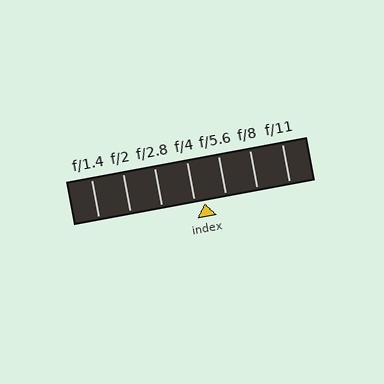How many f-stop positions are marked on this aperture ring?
There are 7 f-stop positions marked.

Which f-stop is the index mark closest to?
The index mark is closest to f/4.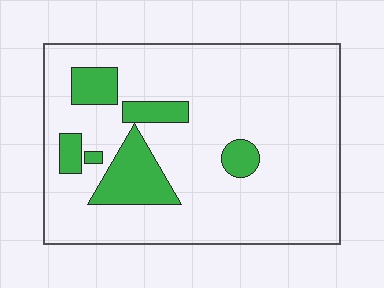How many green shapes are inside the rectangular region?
6.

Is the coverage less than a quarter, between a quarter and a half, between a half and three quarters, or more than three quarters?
Less than a quarter.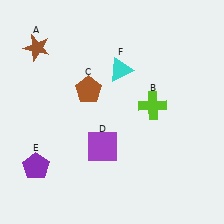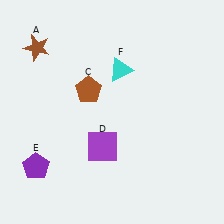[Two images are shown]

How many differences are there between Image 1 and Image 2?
There is 1 difference between the two images.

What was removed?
The lime cross (B) was removed in Image 2.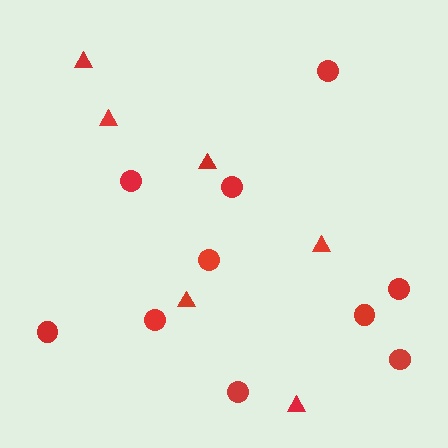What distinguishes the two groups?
There are 2 groups: one group of circles (10) and one group of triangles (6).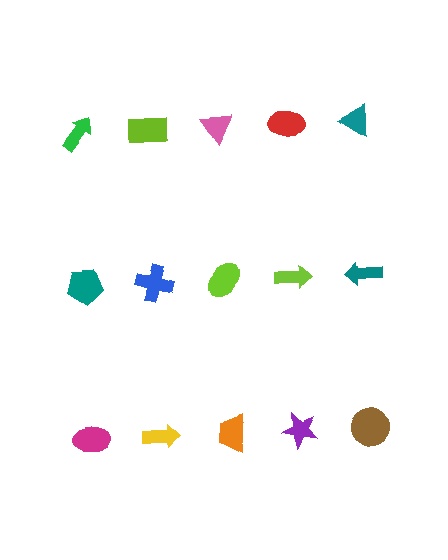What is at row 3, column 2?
A yellow arrow.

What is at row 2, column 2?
A blue cross.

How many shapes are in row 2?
5 shapes.